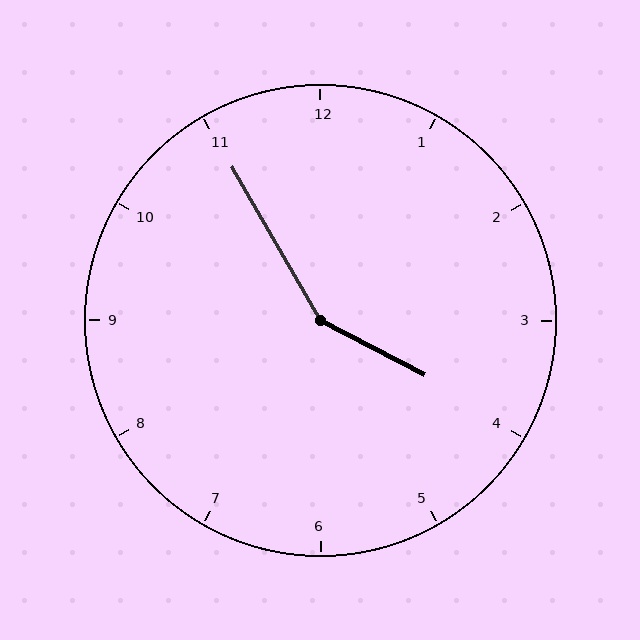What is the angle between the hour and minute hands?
Approximately 148 degrees.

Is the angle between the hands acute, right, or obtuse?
It is obtuse.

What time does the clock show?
3:55.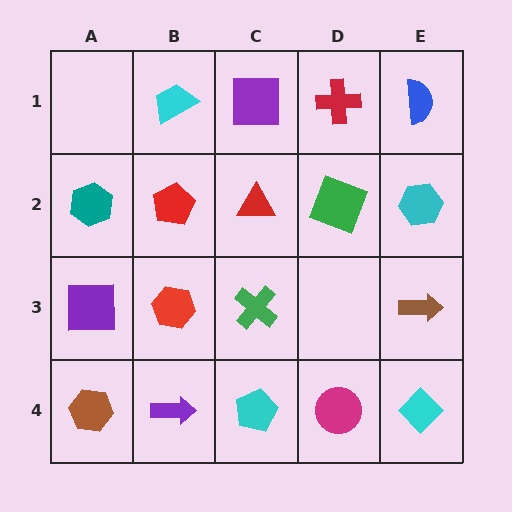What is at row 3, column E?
A brown arrow.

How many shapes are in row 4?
5 shapes.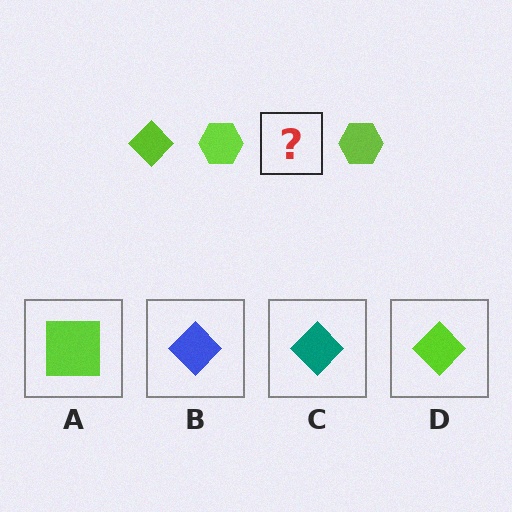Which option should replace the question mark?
Option D.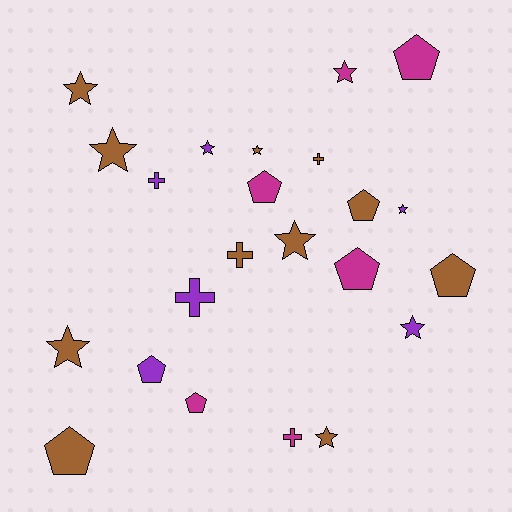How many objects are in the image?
There are 23 objects.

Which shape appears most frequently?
Star, with 10 objects.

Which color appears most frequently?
Brown, with 11 objects.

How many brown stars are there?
There are 6 brown stars.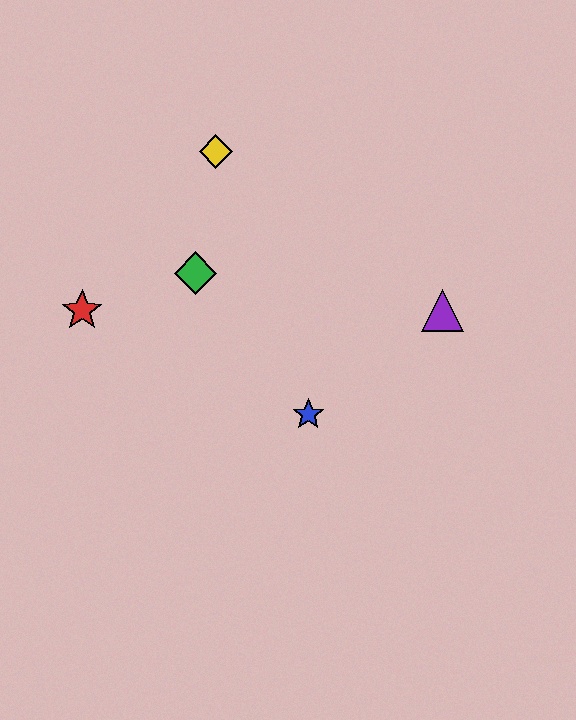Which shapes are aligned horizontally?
The red star, the purple triangle are aligned horizontally.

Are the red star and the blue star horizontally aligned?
No, the red star is at y≈311 and the blue star is at y≈414.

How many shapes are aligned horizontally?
2 shapes (the red star, the purple triangle) are aligned horizontally.